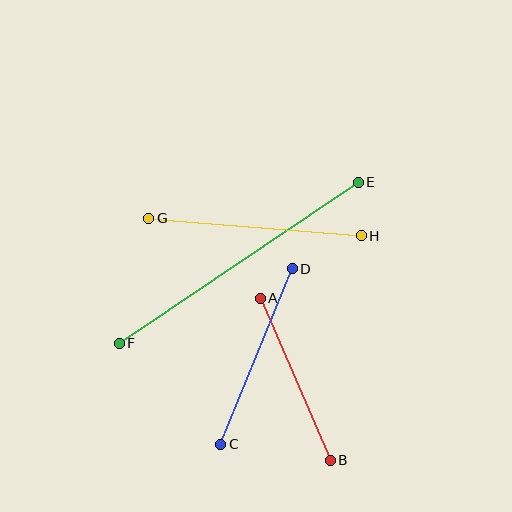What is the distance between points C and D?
The distance is approximately 190 pixels.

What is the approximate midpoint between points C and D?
The midpoint is at approximately (256, 357) pixels.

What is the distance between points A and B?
The distance is approximately 176 pixels.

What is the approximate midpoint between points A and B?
The midpoint is at approximately (295, 379) pixels.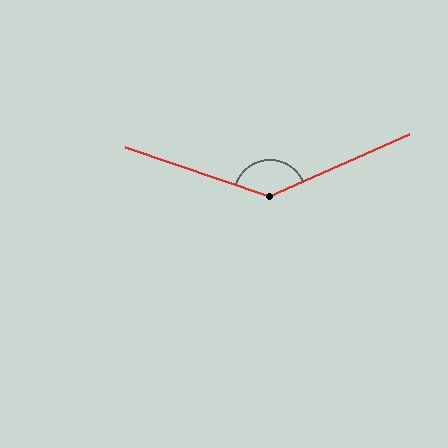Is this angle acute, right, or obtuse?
It is obtuse.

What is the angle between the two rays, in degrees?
Approximately 137 degrees.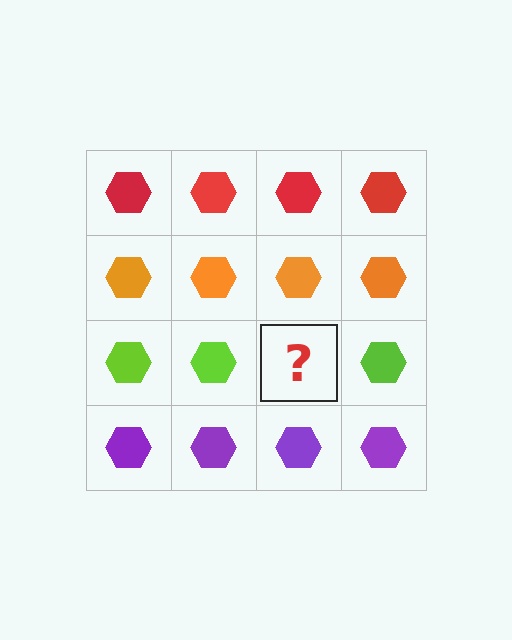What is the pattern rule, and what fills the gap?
The rule is that each row has a consistent color. The gap should be filled with a lime hexagon.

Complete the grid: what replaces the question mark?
The question mark should be replaced with a lime hexagon.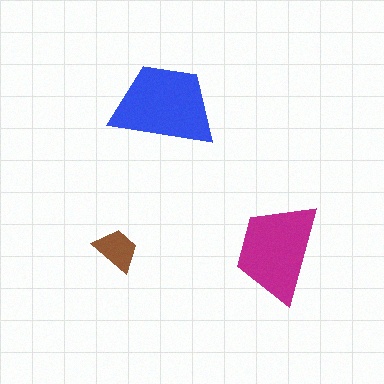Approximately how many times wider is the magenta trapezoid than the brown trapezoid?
About 2 times wider.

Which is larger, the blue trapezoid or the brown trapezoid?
The blue one.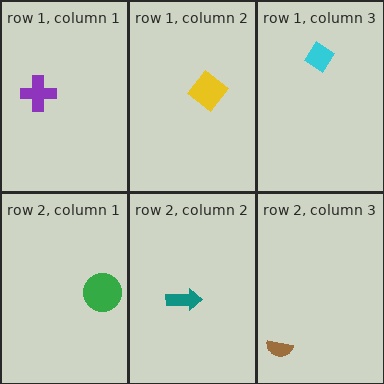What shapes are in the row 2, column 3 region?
The brown semicircle.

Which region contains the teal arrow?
The row 2, column 2 region.